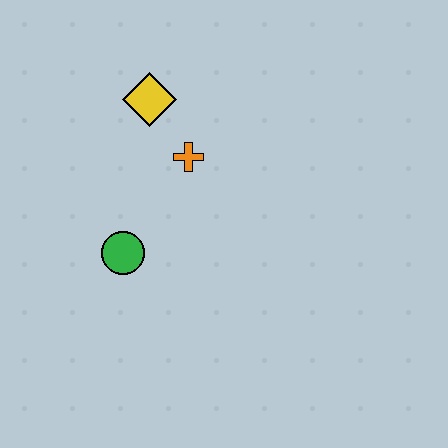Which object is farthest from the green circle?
The yellow diamond is farthest from the green circle.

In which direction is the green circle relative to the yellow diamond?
The green circle is below the yellow diamond.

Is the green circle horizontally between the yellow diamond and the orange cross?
No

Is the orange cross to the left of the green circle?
No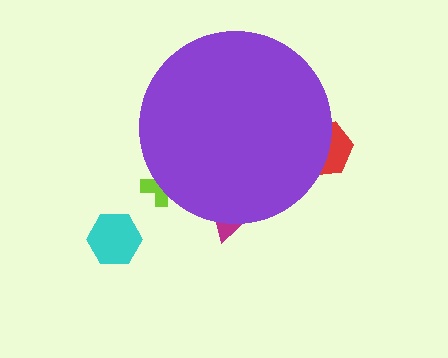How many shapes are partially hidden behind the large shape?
3 shapes are partially hidden.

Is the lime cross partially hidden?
Yes, the lime cross is partially hidden behind the purple circle.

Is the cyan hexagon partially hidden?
No, the cyan hexagon is fully visible.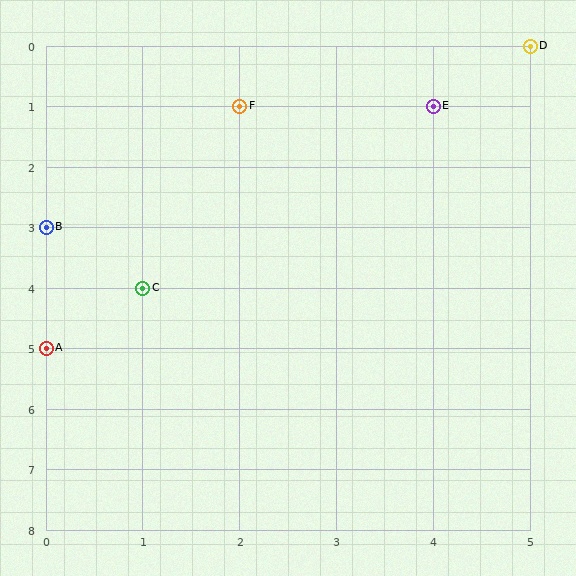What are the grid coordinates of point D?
Point D is at grid coordinates (5, 0).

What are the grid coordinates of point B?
Point B is at grid coordinates (0, 3).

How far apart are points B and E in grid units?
Points B and E are 4 columns and 2 rows apart (about 4.5 grid units diagonally).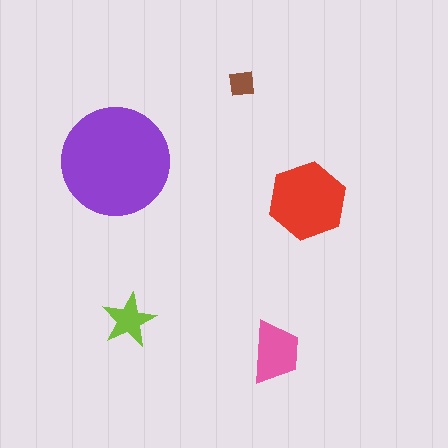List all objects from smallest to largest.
The brown square, the lime star, the pink trapezoid, the red hexagon, the purple circle.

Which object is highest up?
The brown square is topmost.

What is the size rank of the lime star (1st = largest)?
4th.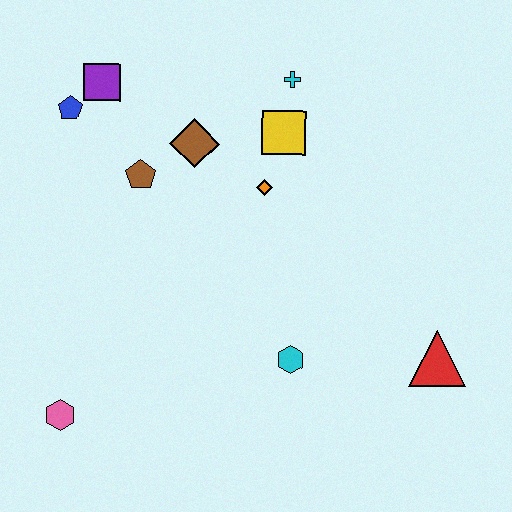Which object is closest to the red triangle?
The cyan hexagon is closest to the red triangle.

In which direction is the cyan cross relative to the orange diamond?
The cyan cross is above the orange diamond.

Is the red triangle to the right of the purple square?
Yes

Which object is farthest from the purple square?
The red triangle is farthest from the purple square.